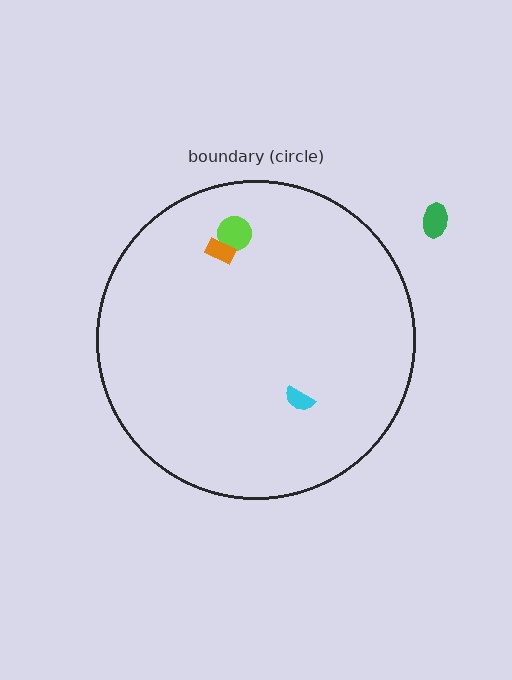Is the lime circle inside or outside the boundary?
Inside.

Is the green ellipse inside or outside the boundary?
Outside.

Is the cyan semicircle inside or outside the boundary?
Inside.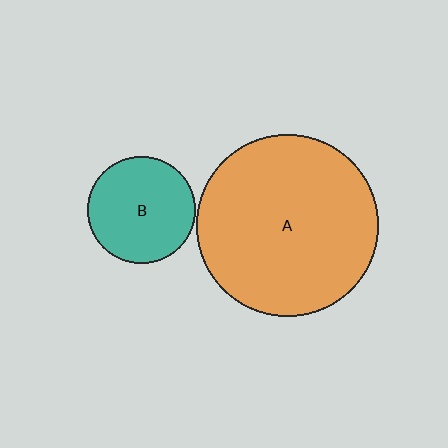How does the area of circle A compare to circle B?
Approximately 2.9 times.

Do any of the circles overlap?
No, none of the circles overlap.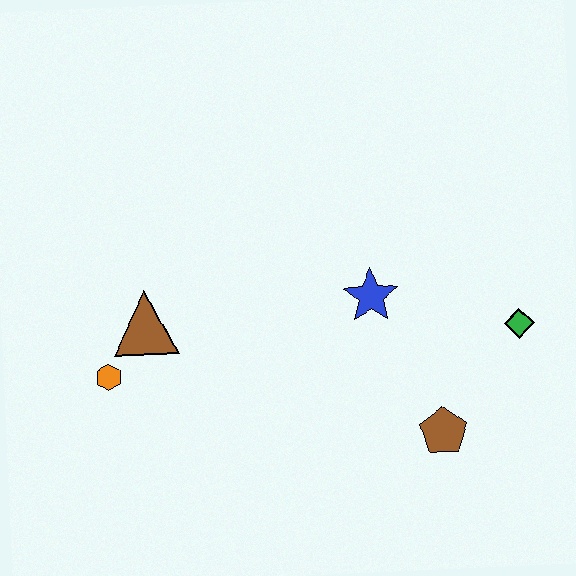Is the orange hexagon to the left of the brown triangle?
Yes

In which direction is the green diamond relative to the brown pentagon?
The green diamond is above the brown pentagon.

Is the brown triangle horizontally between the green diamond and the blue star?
No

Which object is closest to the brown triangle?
The orange hexagon is closest to the brown triangle.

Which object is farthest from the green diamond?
The orange hexagon is farthest from the green diamond.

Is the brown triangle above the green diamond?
Yes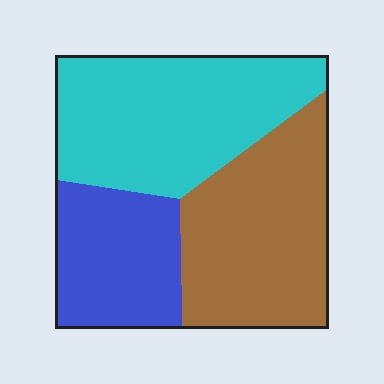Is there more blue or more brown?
Brown.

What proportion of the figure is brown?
Brown takes up between a quarter and a half of the figure.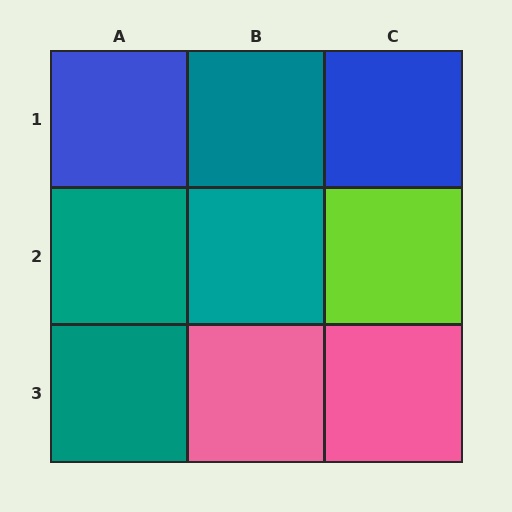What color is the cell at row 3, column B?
Pink.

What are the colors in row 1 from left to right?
Blue, teal, blue.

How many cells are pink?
2 cells are pink.